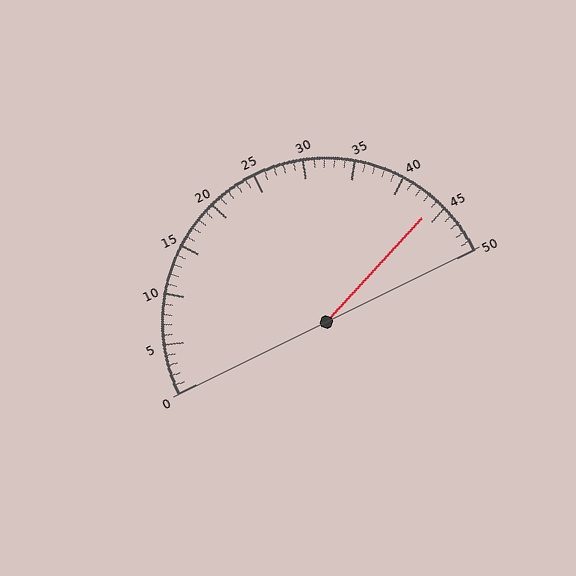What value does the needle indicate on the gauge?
The needle indicates approximately 44.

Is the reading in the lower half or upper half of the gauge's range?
The reading is in the upper half of the range (0 to 50).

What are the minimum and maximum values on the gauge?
The gauge ranges from 0 to 50.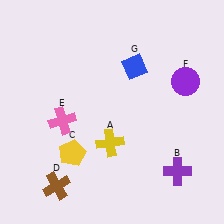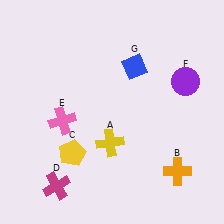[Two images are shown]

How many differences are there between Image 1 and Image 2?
There are 2 differences between the two images.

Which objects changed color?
B changed from purple to orange. D changed from brown to magenta.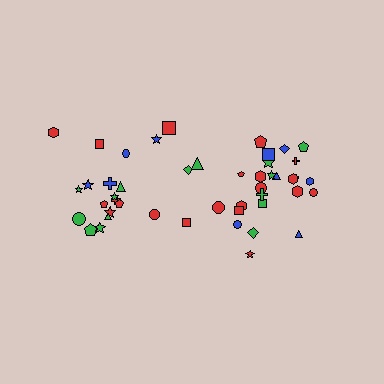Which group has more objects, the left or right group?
The right group.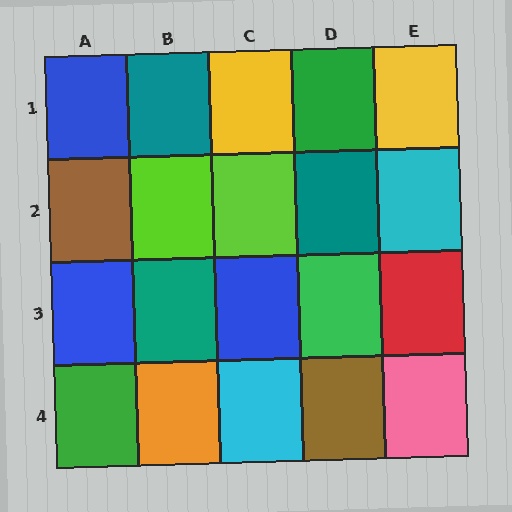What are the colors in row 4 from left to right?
Green, orange, cyan, brown, pink.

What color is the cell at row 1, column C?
Yellow.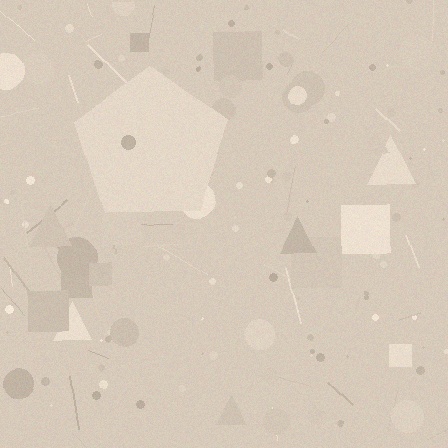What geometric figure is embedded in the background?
A pentagon is embedded in the background.